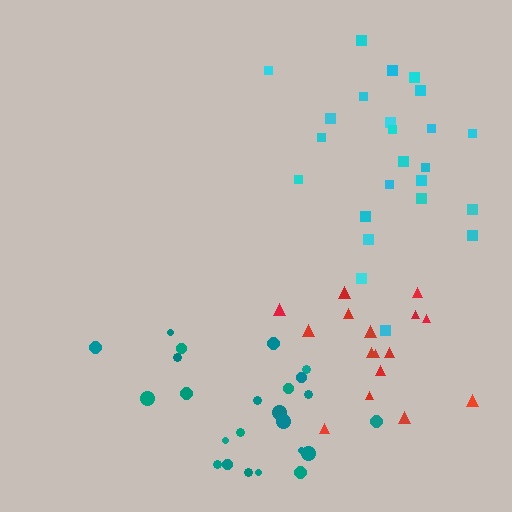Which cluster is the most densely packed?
Red.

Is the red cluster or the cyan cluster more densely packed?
Red.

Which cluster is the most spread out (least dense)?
Teal.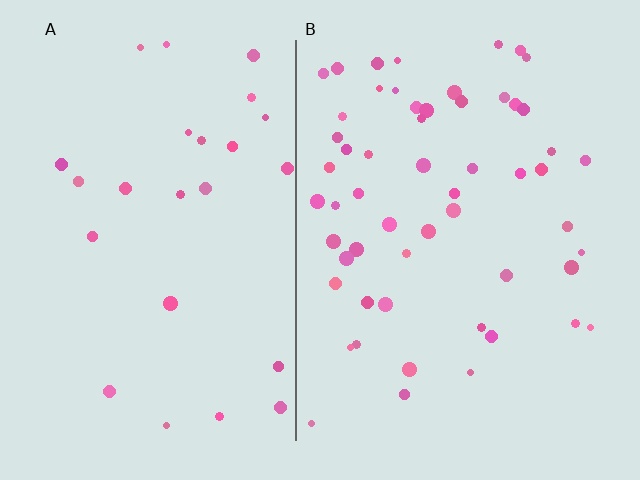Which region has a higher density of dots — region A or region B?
B (the right).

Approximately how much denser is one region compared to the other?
Approximately 2.3× — region B over region A.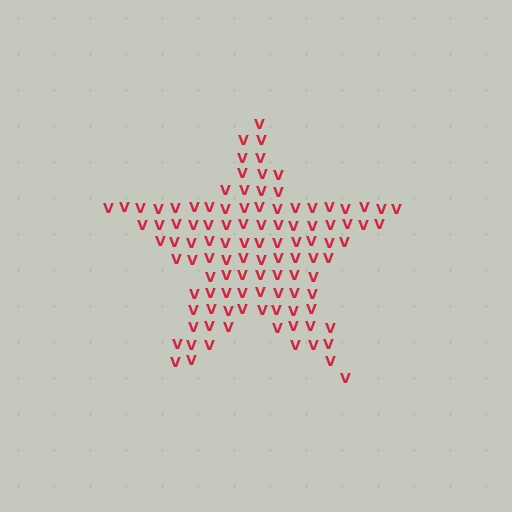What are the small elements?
The small elements are letter V's.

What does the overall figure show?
The overall figure shows a star.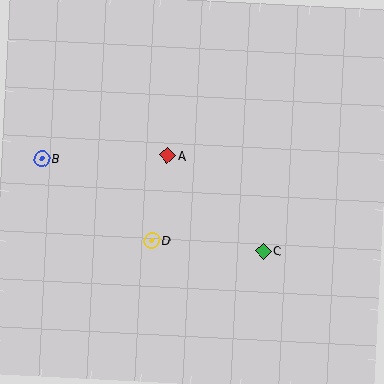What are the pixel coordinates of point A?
Point A is at (168, 156).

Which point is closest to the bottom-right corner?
Point C is closest to the bottom-right corner.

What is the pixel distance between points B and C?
The distance between B and C is 240 pixels.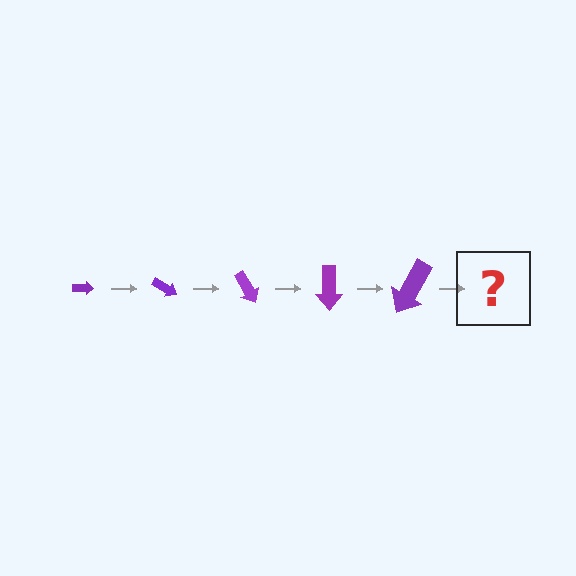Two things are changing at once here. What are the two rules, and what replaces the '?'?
The two rules are that the arrow grows larger each step and it rotates 30 degrees each step. The '?' should be an arrow, larger than the previous one and rotated 150 degrees from the start.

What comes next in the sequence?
The next element should be an arrow, larger than the previous one and rotated 150 degrees from the start.